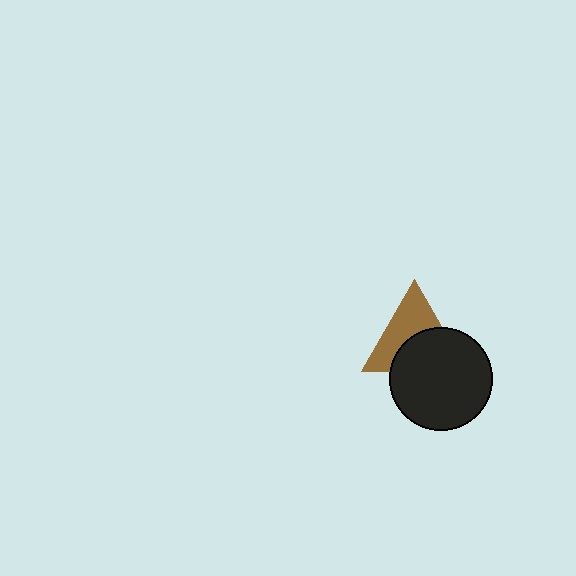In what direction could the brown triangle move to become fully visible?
The brown triangle could move up. That would shift it out from behind the black circle entirely.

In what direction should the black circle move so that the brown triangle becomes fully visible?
The black circle should move down. That is the shortest direction to clear the overlap and leave the brown triangle fully visible.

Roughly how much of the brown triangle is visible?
About half of it is visible (roughly 52%).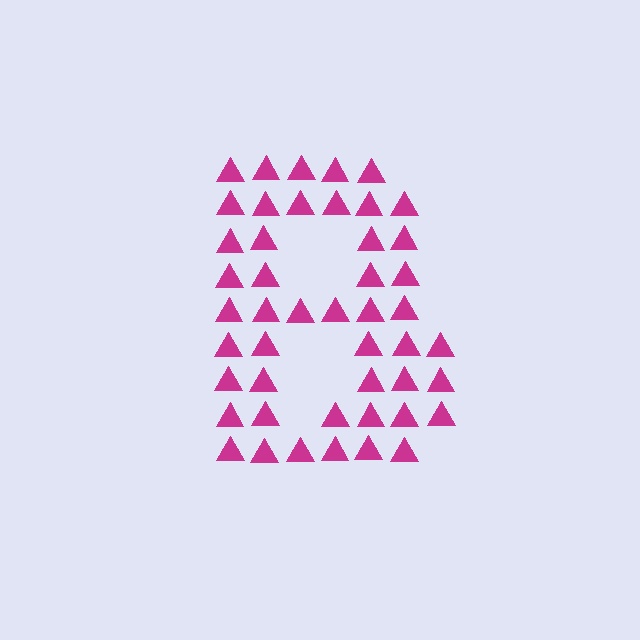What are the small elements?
The small elements are triangles.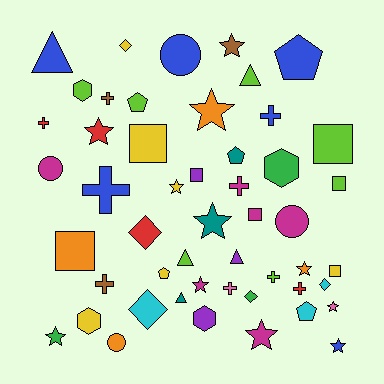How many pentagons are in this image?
There are 5 pentagons.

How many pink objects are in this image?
There are 2 pink objects.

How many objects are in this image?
There are 50 objects.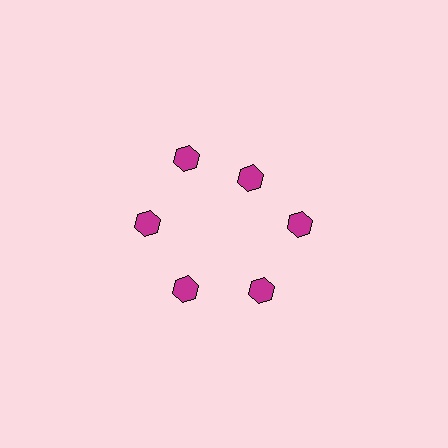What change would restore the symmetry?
The symmetry would be restored by moving it outward, back onto the ring so that all 6 hexagons sit at equal angles and equal distance from the center.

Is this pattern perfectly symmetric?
No. The 6 magenta hexagons are arranged in a ring, but one element near the 1 o'clock position is pulled inward toward the center, breaking the 6-fold rotational symmetry.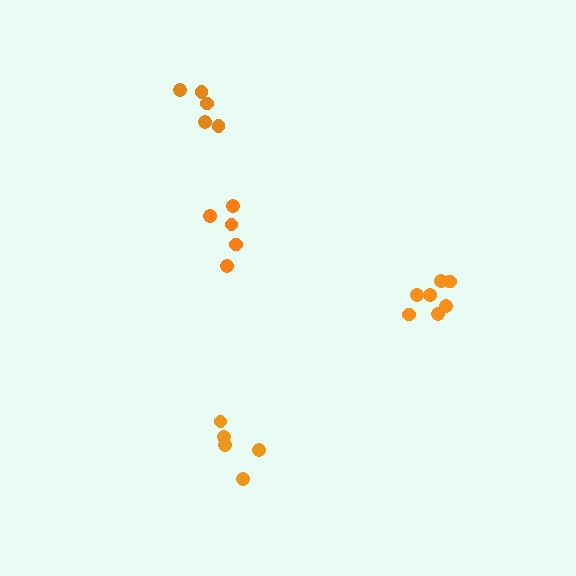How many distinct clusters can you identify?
There are 4 distinct clusters.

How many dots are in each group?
Group 1: 7 dots, Group 2: 5 dots, Group 3: 5 dots, Group 4: 5 dots (22 total).